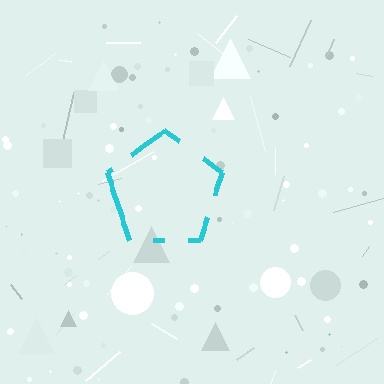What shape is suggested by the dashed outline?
The dashed outline suggests a pentagon.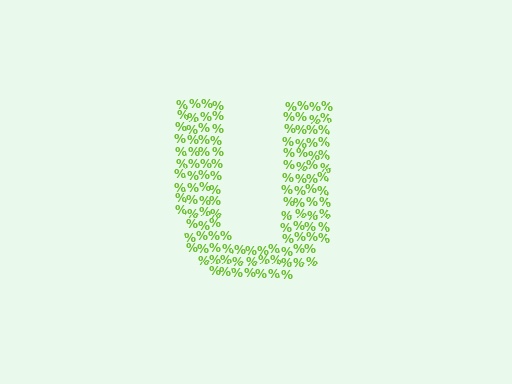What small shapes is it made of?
It is made of small percent signs.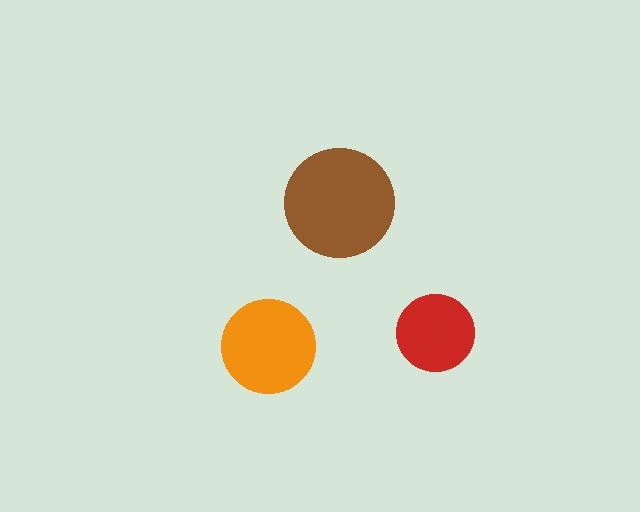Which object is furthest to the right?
The red circle is rightmost.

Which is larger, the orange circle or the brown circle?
The brown one.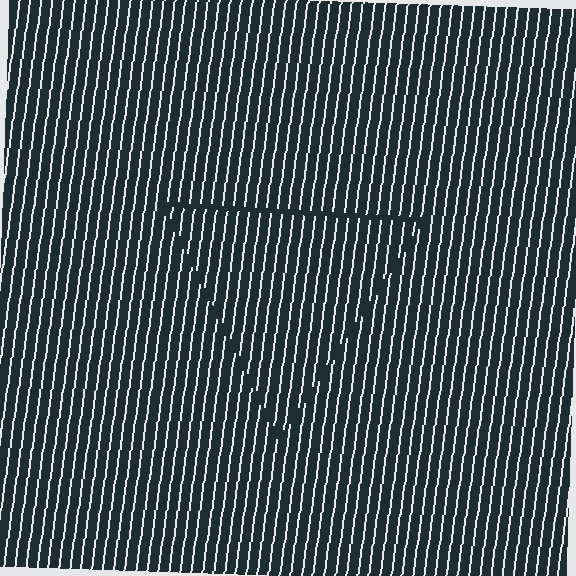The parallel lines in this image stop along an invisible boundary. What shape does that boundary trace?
An illusory triangle. The interior of the shape contains the same grating, shifted by half a period — the contour is defined by the phase discontinuity where line-ends from the inner and outer gratings abut.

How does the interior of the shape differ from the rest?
The interior of the shape contains the same grating, shifted by half a period — the contour is defined by the phase discontinuity where line-ends from the inner and outer gratings abut.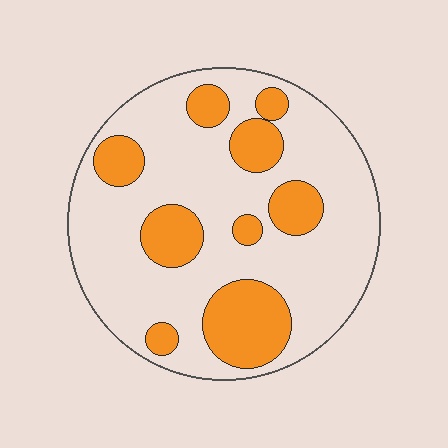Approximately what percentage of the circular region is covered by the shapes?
Approximately 25%.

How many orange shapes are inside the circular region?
9.